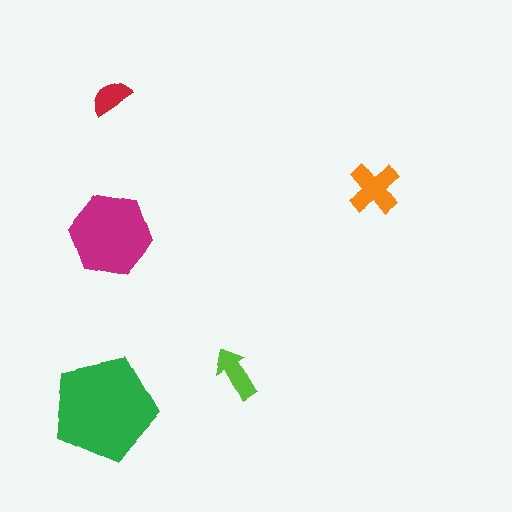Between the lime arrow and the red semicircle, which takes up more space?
The lime arrow.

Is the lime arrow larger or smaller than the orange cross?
Smaller.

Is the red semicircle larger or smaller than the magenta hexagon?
Smaller.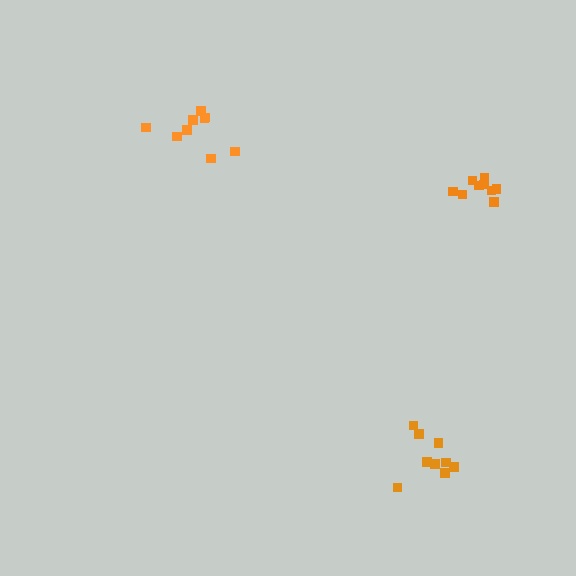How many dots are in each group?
Group 1: 9 dots, Group 2: 9 dots, Group 3: 9 dots (27 total).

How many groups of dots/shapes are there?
There are 3 groups.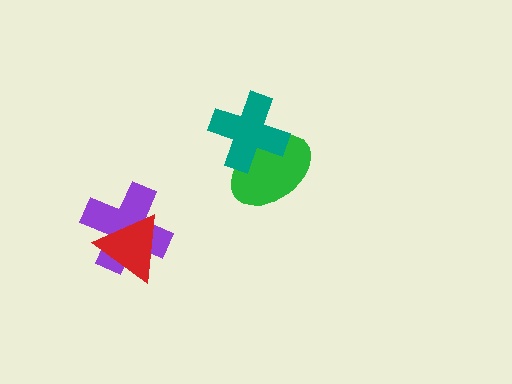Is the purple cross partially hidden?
Yes, it is partially covered by another shape.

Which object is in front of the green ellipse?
The teal cross is in front of the green ellipse.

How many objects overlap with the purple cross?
1 object overlaps with the purple cross.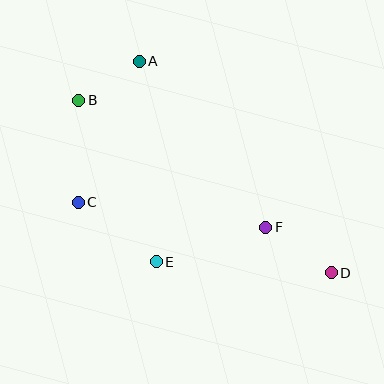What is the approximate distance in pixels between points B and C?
The distance between B and C is approximately 102 pixels.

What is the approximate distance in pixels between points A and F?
The distance between A and F is approximately 209 pixels.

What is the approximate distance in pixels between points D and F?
The distance between D and F is approximately 80 pixels.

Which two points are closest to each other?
Points A and B are closest to each other.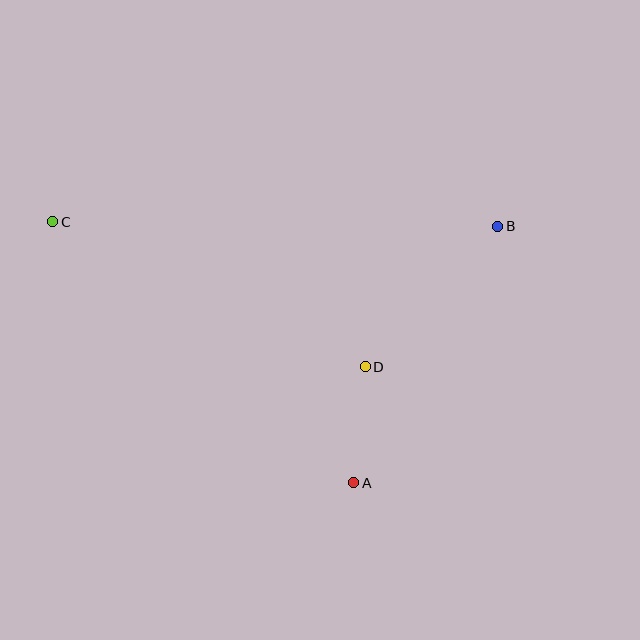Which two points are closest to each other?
Points A and D are closest to each other.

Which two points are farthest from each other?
Points B and C are farthest from each other.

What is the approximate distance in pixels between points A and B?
The distance between A and B is approximately 294 pixels.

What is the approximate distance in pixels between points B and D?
The distance between B and D is approximately 193 pixels.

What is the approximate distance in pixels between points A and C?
The distance between A and C is approximately 398 pixels.